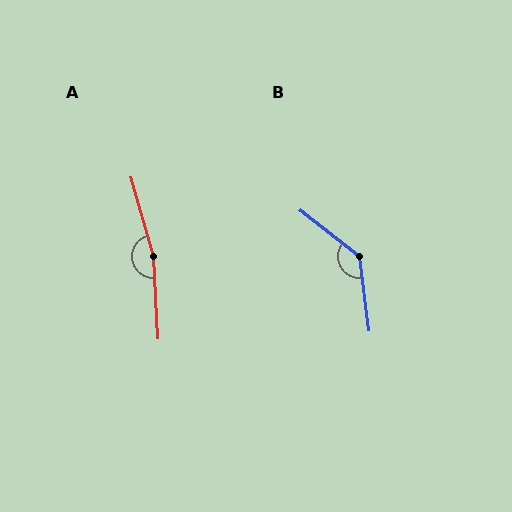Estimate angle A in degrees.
Approximately 168 degrees.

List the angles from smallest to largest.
B (135°), A (168°).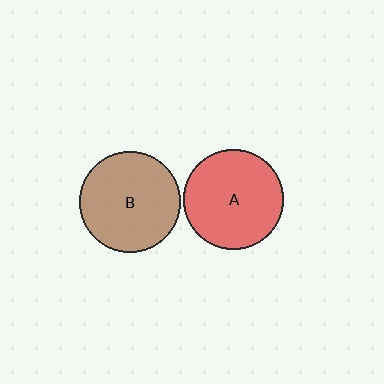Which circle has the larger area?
Circle B (brown).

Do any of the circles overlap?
No, none of the circles overlap.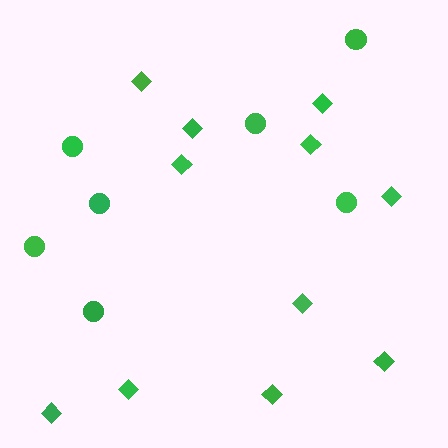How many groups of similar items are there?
There are 2 groups: one group of circles (7) and one group of diamonds (11).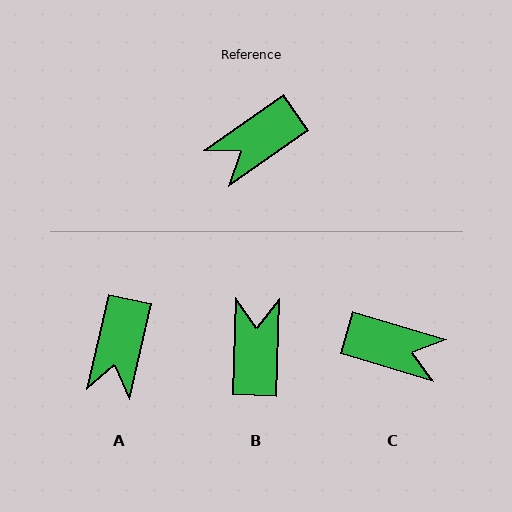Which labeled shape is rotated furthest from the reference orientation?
C, about 128 degrees away.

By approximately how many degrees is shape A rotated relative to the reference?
Approximately 42 degrees counter-clockwise.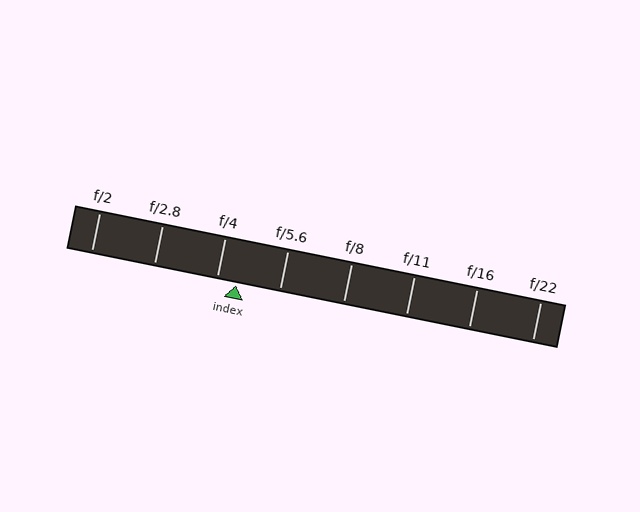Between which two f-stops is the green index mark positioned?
The index mark is between f/4 and f/5.6.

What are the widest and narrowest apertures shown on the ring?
The widest aperture shown is f/2 and the narrowest is f/22.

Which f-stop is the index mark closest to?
The index mark is closest to f/4.